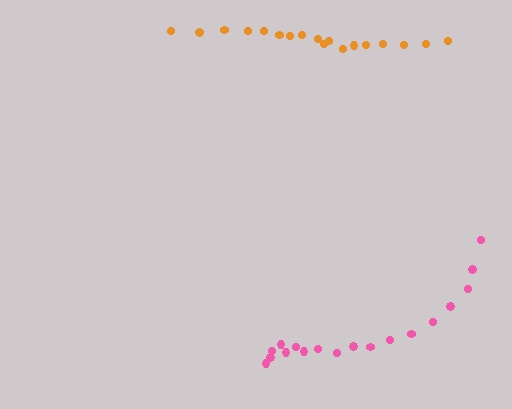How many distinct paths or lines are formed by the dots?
There are 2 distinct paths.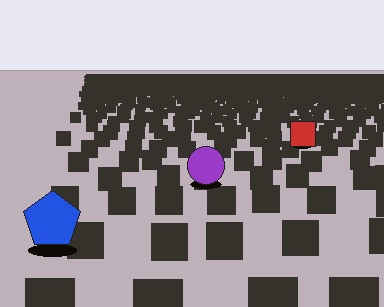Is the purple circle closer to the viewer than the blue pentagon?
No. The blue pentagon is closer — you can tell from the texture gradient: the ground texture is coarser near it.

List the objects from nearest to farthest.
From nearest to farthest: the blue pentagon, the purple circle, the red square.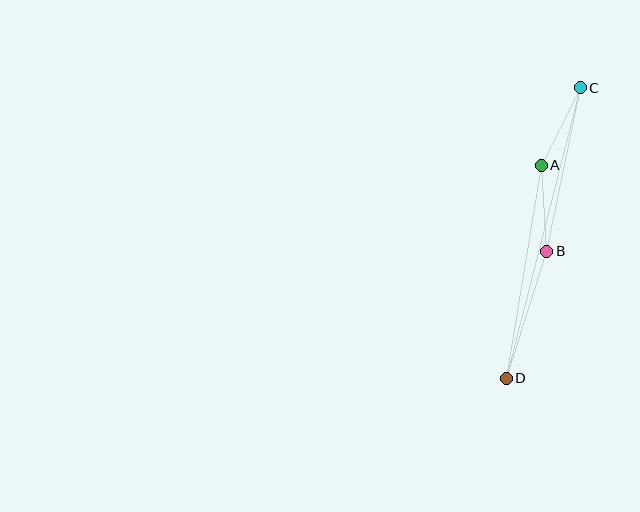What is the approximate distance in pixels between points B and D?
The distance between B and D is approximately 134 pixels.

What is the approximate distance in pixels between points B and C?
The distance between B and C is approximately 167 pixels.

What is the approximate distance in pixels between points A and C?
The distance between A and C is approximately 87 pixels.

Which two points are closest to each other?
Points A and B are closest to each other.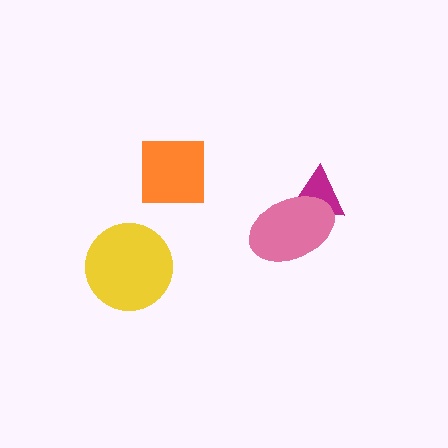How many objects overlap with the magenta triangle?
1 object overlaps with the magenta triangle.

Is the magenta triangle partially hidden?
Yes, it is partially covered by another shape.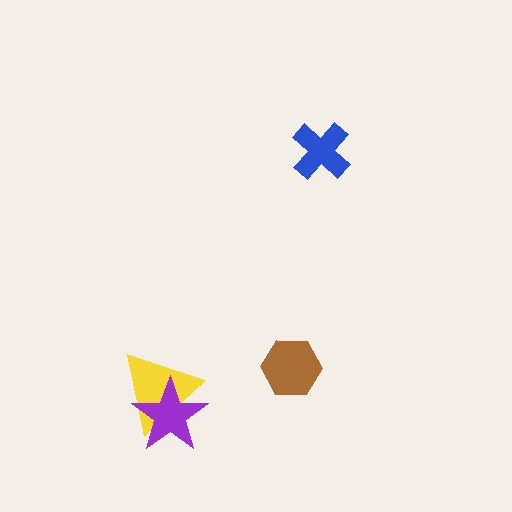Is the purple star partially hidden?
No, no other shape covers it.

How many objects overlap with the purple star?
1 object overlaps with the purple star.